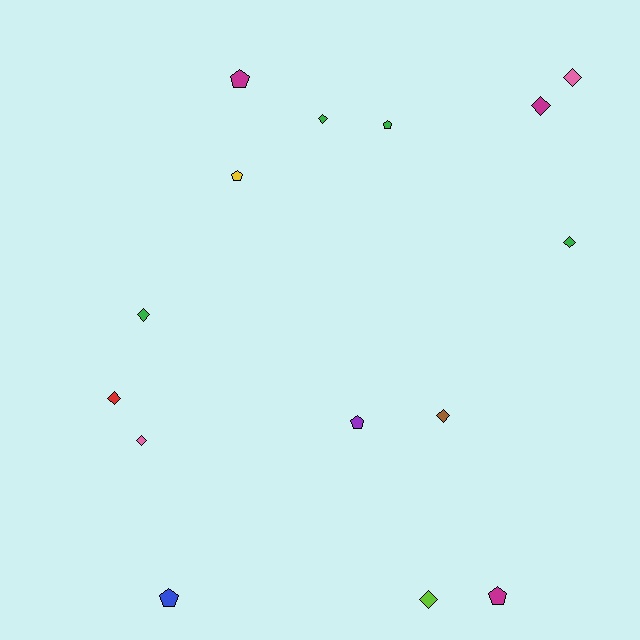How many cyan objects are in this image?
There are no cyan objects.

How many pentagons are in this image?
There are 6 pentagons.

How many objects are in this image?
There are 15 objects.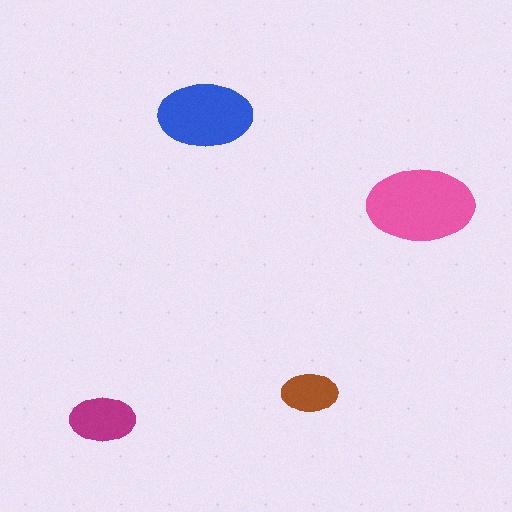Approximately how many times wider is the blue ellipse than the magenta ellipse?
About 1.5 times wider.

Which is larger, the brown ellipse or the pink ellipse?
The pink one.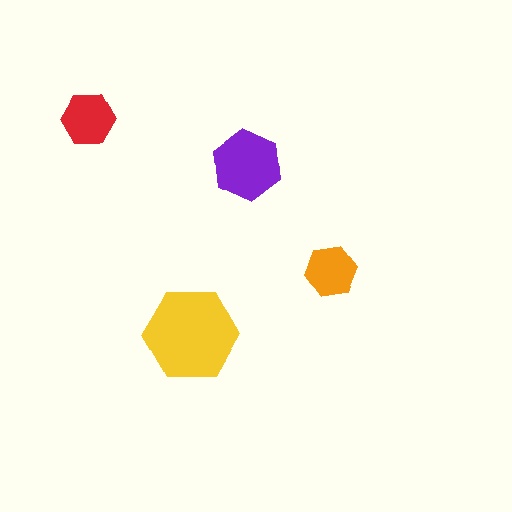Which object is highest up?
The red hexagon is topmost.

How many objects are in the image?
There are 4 objects in the image.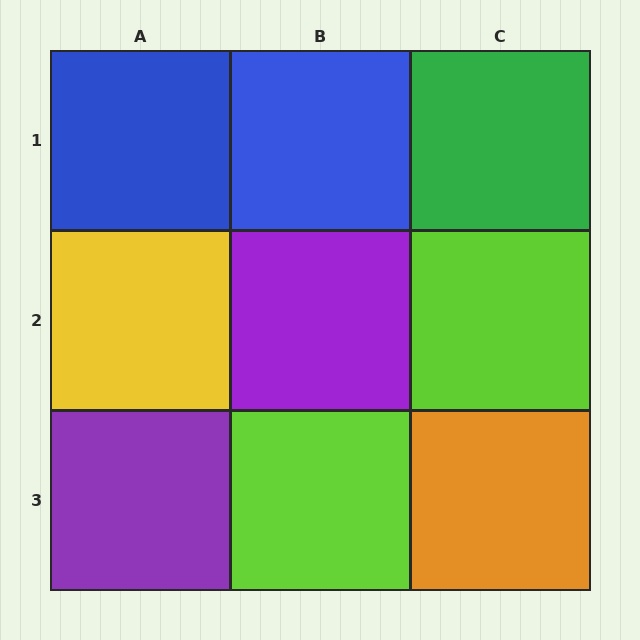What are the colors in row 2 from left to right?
Yellow, purple, lime.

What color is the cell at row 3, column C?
Orange.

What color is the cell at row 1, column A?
Blue.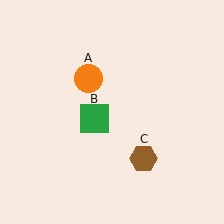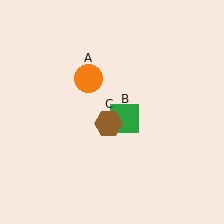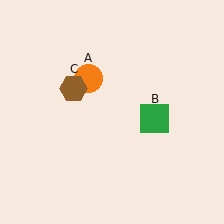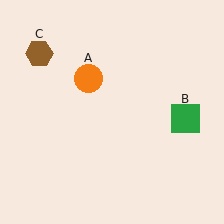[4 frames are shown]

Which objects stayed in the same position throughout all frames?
Orange circle (object A) remained stationary.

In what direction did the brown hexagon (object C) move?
The brown hexagon (object C) moved up and to the left.